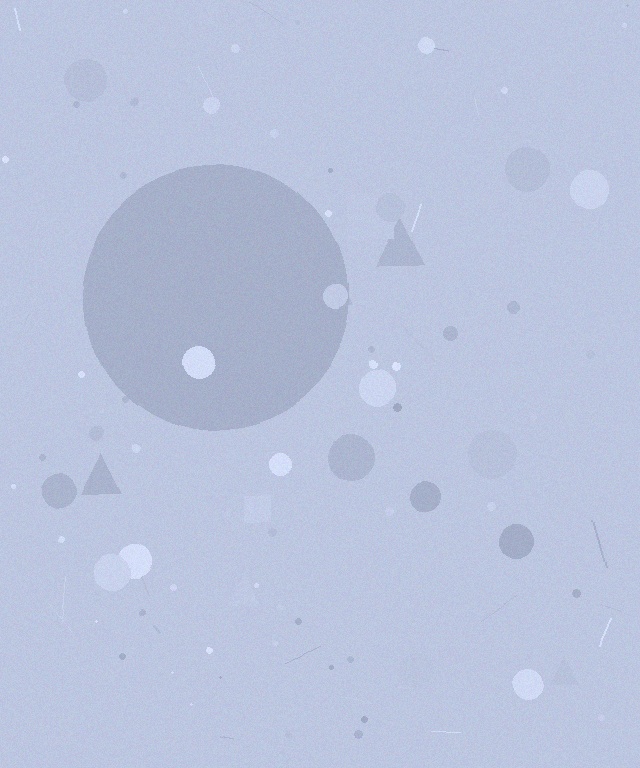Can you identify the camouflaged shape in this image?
The camouflaged shape is a circle.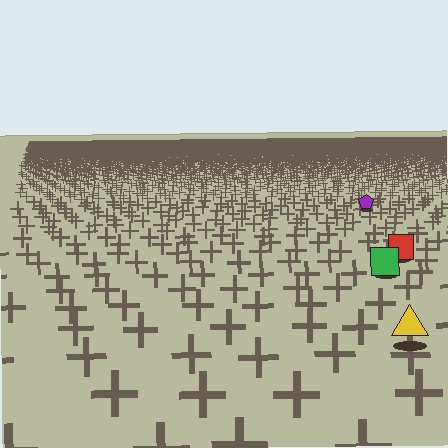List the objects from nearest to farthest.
From nearest to farthest: the yellow triangle, the green square, the red square, the purple pentagon.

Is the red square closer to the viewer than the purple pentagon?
Yes. The red square is closer — you can tell from the texture gradient: the ground texture is coarser near it.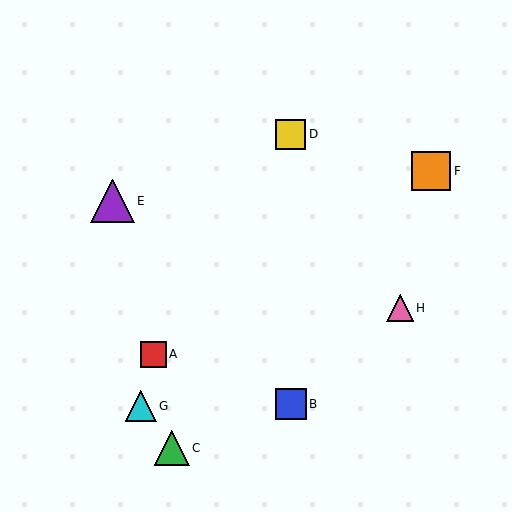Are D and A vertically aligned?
No, D is at x≈291 and A is at x≈154.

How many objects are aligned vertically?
2 objects (B, D) are aligned vertically.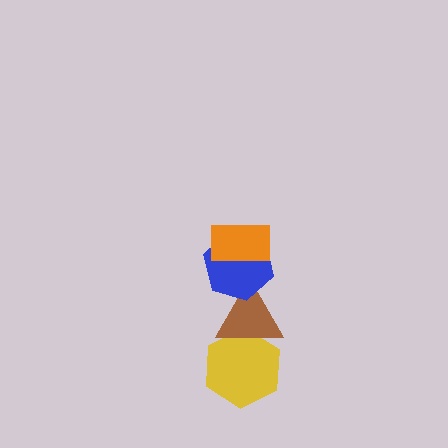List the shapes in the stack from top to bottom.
From top to bottom: the orange rectangle, the blue hexagon, the brown triangle, the yellow hexagon.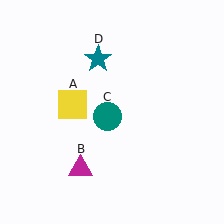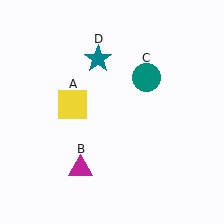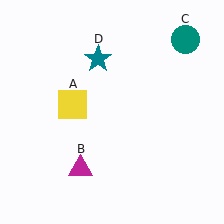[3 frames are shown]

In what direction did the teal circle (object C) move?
The teal circle (object C) moved up and to the right.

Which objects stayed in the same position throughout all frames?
Yellow square (object A) and magenta triangle (object B) and teal star (object D) remained stationary.